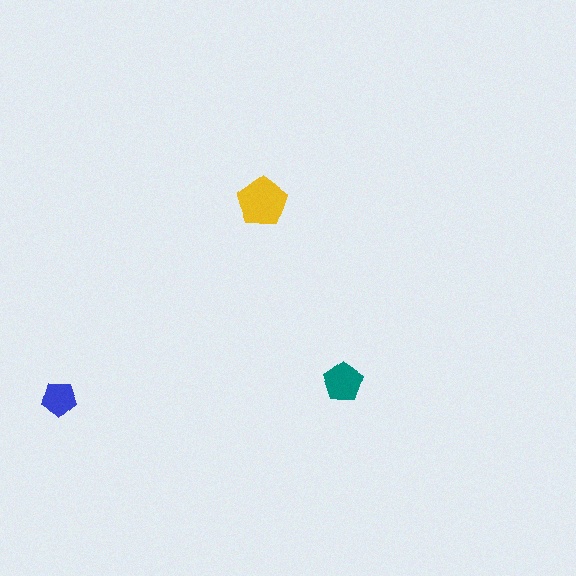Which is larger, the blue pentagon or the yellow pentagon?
The yellow one.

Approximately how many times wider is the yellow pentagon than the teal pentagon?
About 1.5 times wider.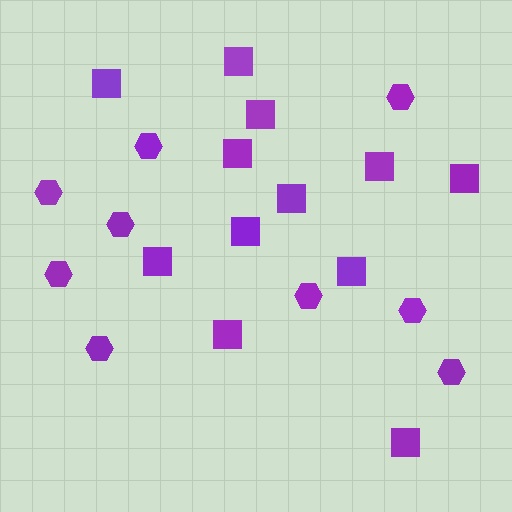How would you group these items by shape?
There are 2 groups: one group of hexagons (9) and one group of squares (12).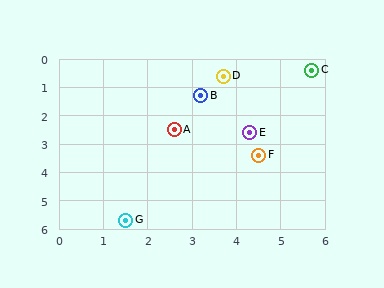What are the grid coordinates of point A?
Point A is at approximately (2.6, 2.5).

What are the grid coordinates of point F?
Point F is at approximately (4.5, 3.4).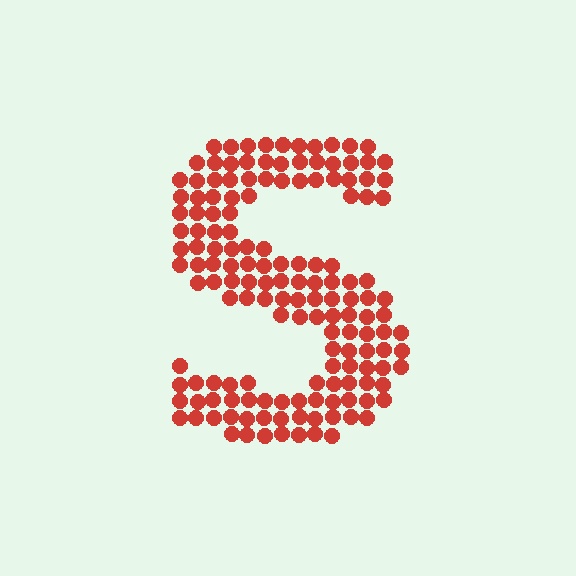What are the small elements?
The small elements are circles.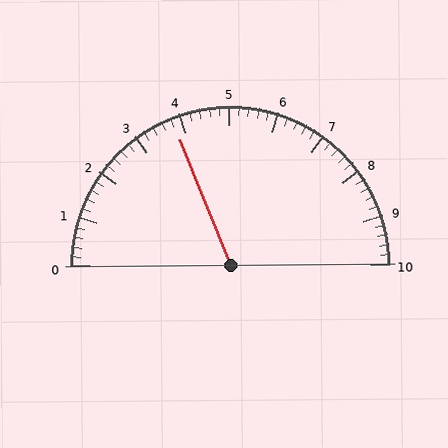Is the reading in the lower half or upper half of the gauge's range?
The reading is in the lower half of the range (0 to 10).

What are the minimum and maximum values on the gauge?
The gauge ranges from 0 to 10.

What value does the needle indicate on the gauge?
The needle indicates approximately 3.8.